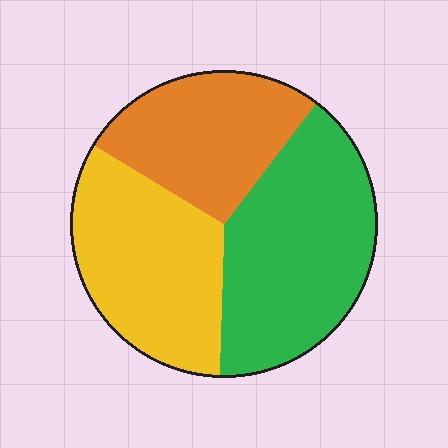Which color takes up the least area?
Orange, at roughly 25%.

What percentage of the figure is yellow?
Yellow takes up about one third (1/3) of the figure.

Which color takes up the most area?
Green, at roughly 40%.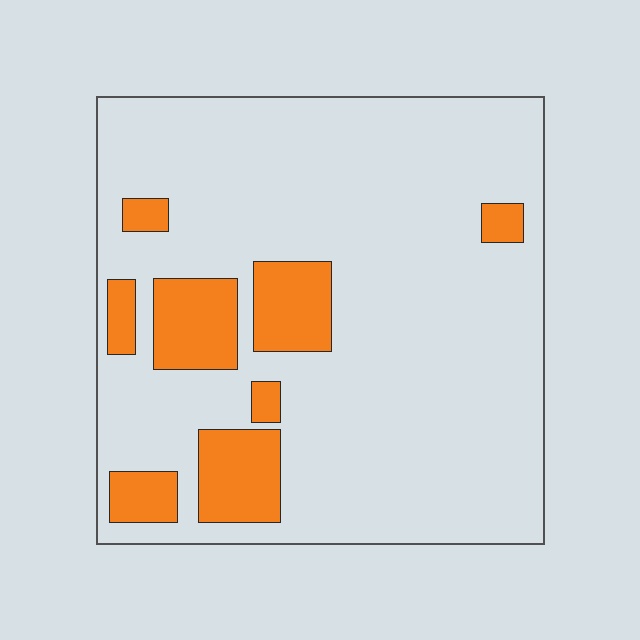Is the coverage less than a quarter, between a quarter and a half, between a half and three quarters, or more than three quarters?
Less than a quarter.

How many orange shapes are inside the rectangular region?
8.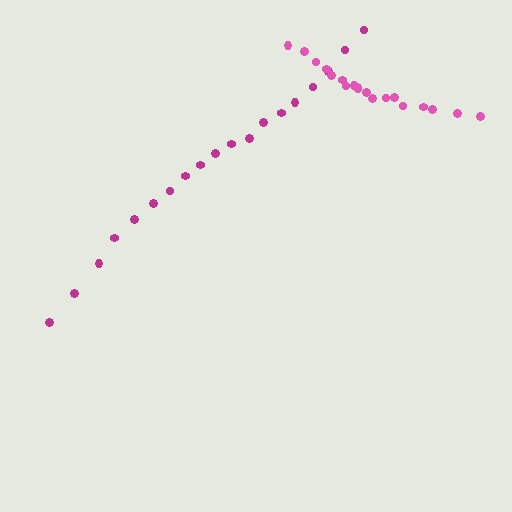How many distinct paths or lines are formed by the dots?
There are 2 distinct paths.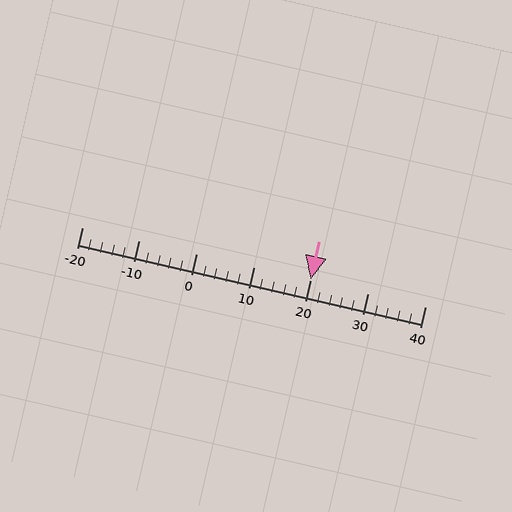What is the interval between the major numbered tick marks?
The major tick marks are spaced 10 units apart.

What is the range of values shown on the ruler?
The ruler shows values from -20 to 40.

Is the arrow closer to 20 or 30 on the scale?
The arrow is closer to 20.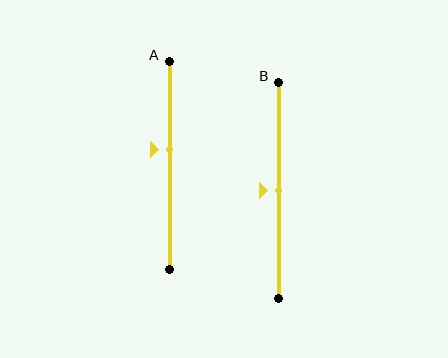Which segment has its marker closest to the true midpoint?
Segment B has its marker closest to the true midpoint.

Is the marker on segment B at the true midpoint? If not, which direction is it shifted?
Yes, the marker on segment B is at the true midpoint.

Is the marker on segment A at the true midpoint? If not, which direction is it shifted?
No, the marker on segment A is shifted upward by about 8% of the segment length.